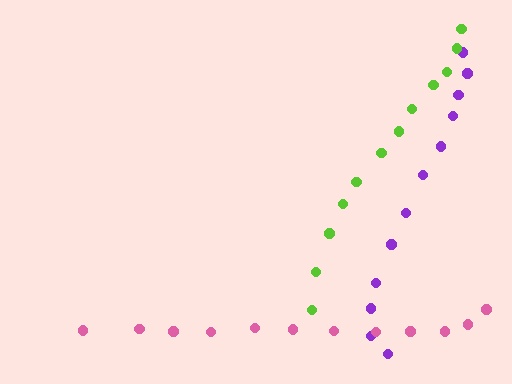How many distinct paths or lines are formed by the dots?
There are 3 distinct paths.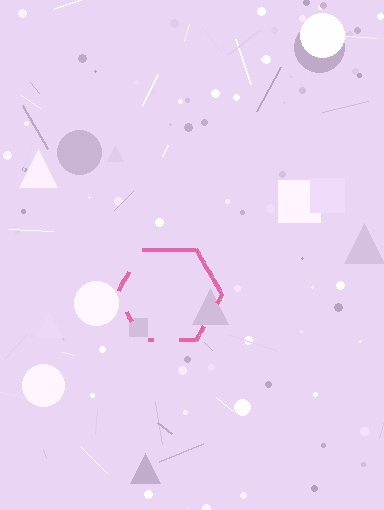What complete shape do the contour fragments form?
The contour fragments form a hexagon.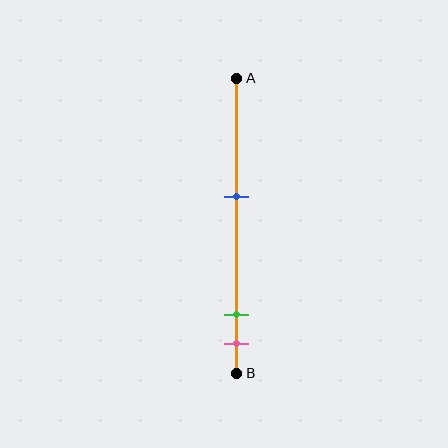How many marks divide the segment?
There are 3 marks dividing the segment.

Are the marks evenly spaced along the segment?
No, the marks are not evenly spaced.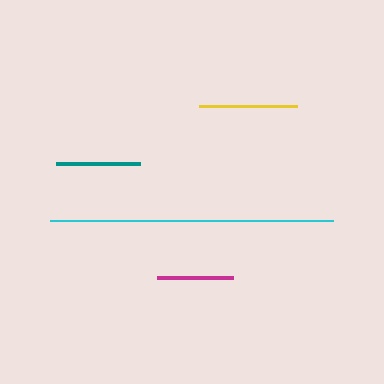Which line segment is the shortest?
The magenta line is the shortest at approximately 76 pixels.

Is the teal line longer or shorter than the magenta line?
The teal line is longer than the magenta line.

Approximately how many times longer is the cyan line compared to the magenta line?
The cyan line is approximately 3.7 times the length of the magenta line.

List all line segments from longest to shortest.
From longest to shortest: cyan, yellow, teal, magenta.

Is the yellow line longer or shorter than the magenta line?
The yellow line is longer than the magenta line.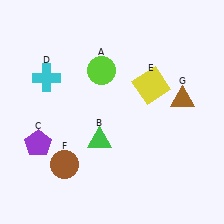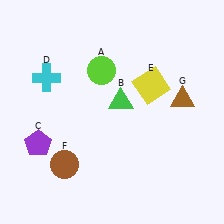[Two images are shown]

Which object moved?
The green triangle (B) moved up.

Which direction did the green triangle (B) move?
The green triangle (B) moved up.